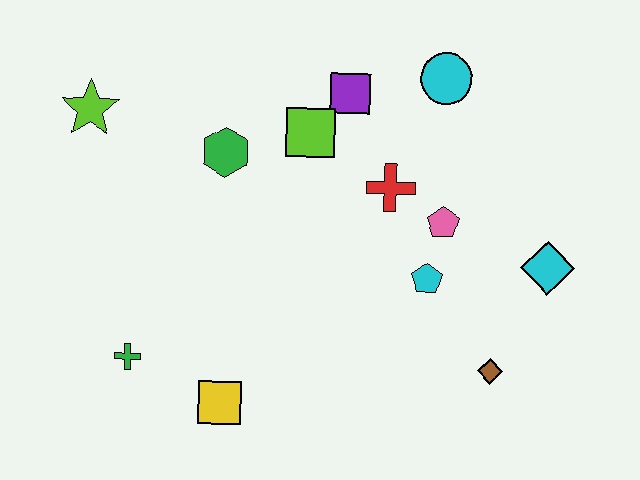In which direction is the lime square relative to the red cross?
The lime square is to the left of the red cross.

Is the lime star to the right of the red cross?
No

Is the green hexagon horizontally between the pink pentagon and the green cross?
Yes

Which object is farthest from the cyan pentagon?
The lime star is farthest from the cyan pentagon.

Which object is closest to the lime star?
The green hexagon is closest to the lime star.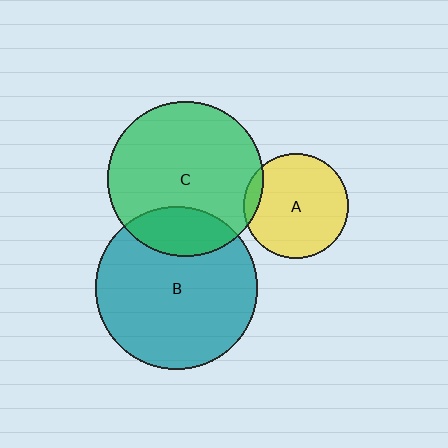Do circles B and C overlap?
Yes.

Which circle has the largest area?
Circle B (teal).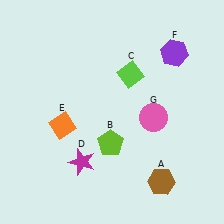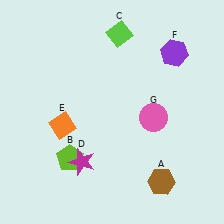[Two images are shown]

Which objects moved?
The objects that moved are: the lime pentagon (B), the lime diamond (C).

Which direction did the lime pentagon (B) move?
The lime pentagon (B) moved left.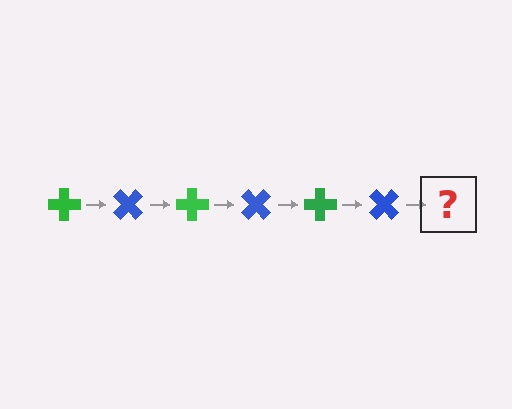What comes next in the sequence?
The next element should be a green cross, rotated 270 degrees from the start.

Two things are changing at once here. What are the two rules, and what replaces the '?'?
The two rules are that it rotates 45 degrees each step and the color cycles through green and blue. The '?' should be a green cross, rotated 270 degrees from the start.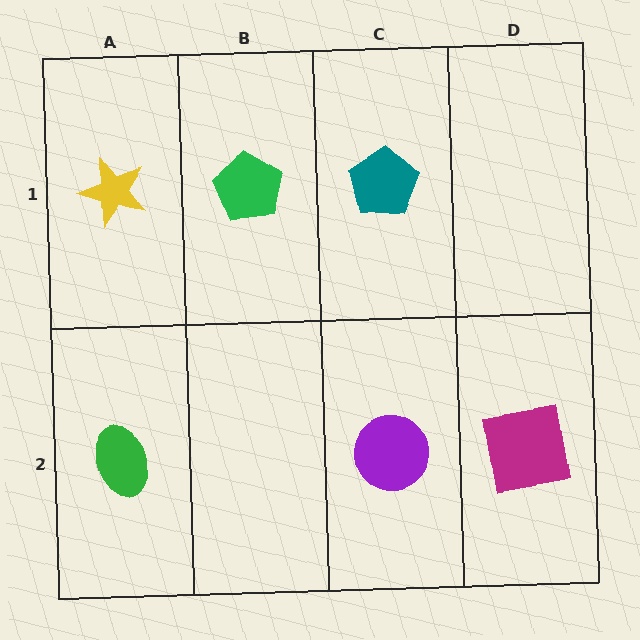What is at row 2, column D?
A magenta square.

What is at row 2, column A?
A green ellipse.